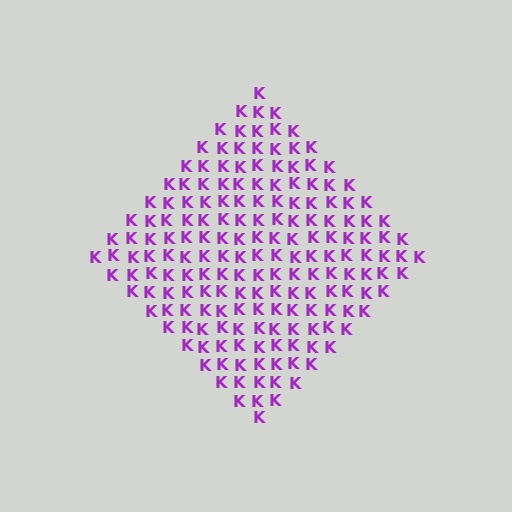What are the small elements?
The small elements are letter K's.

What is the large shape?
The large shape is a diamond.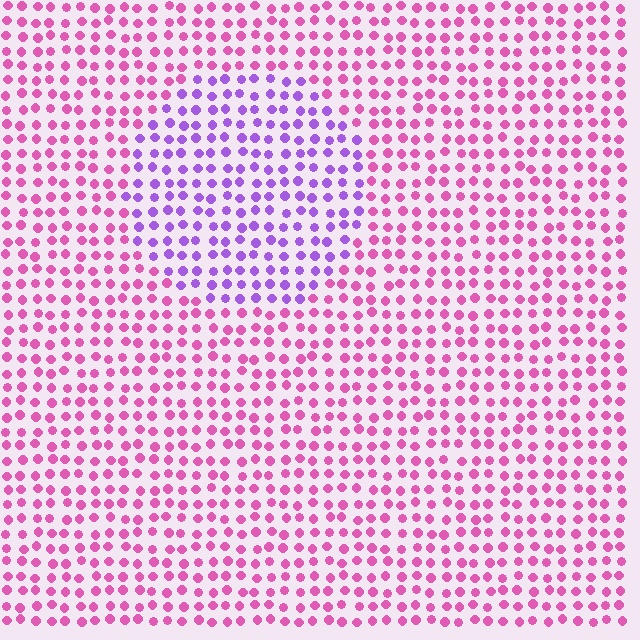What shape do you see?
I see a circle.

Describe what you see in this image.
The image is filled with small pink elements in a uniform arrangement. A circle-shaped region is visible where the elements are tinted to a slightly different hue, forming a subtle color boundary.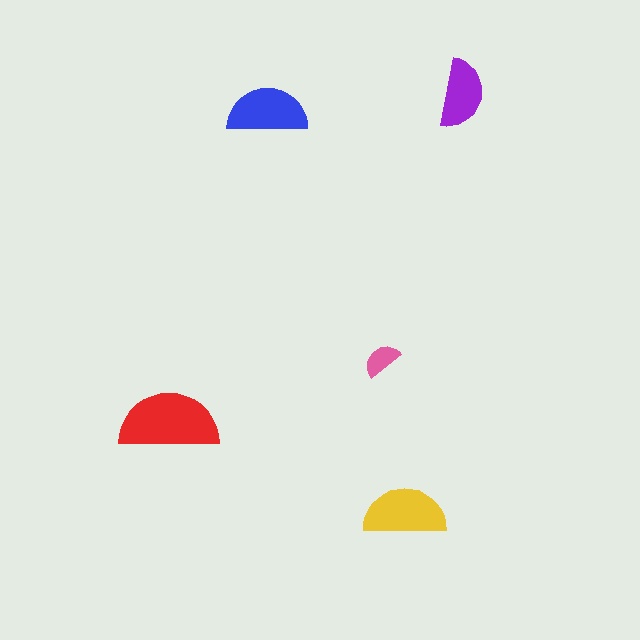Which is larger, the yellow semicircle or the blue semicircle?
The yellow one.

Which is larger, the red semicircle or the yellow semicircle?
The red one.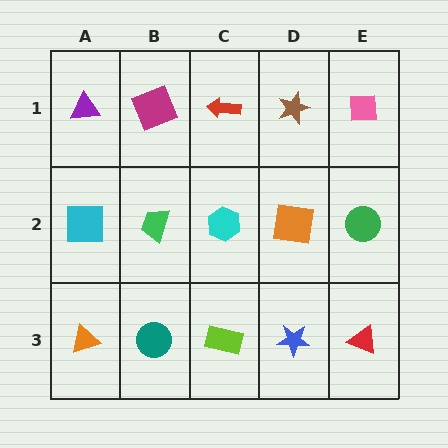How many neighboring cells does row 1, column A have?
2.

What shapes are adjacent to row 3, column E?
A green circle (row 2, column E), a blue star (row 3, column D).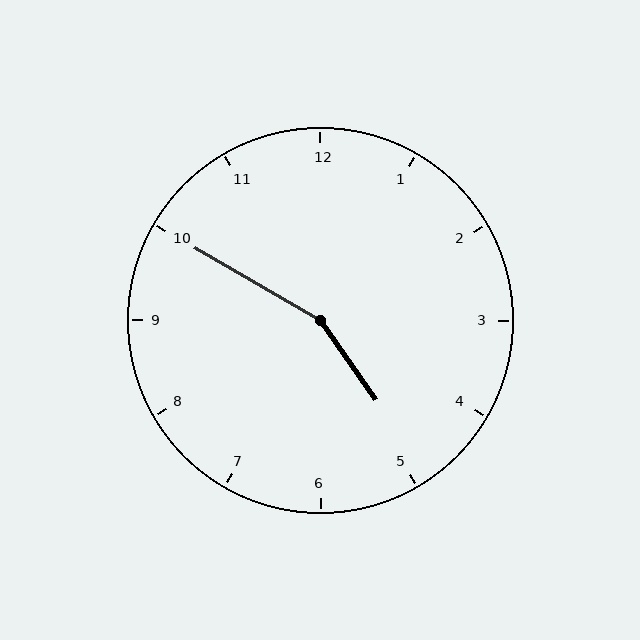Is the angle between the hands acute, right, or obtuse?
It is obtuse.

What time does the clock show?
4:50.